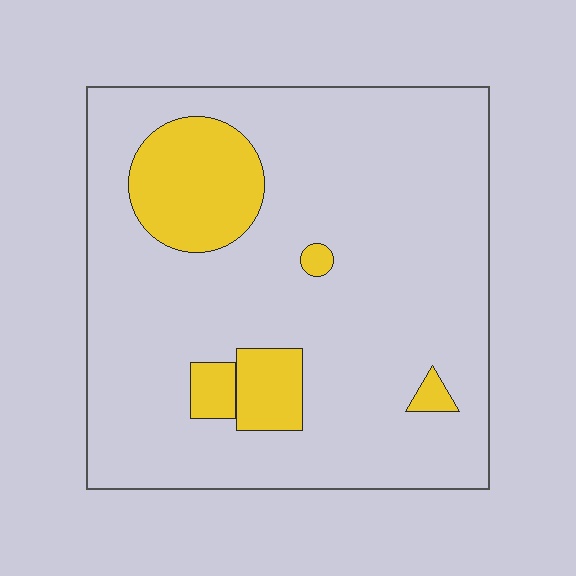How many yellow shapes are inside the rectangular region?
5.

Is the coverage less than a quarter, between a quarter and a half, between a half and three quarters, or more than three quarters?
Less than a quarter.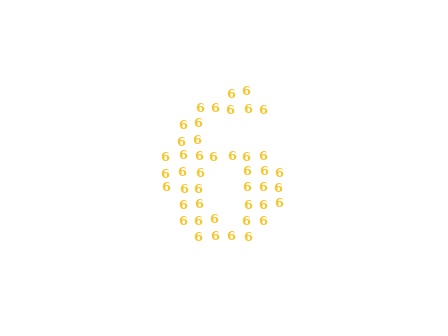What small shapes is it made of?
It is made of small digit 6's.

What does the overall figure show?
The overall figure shows the digit 6.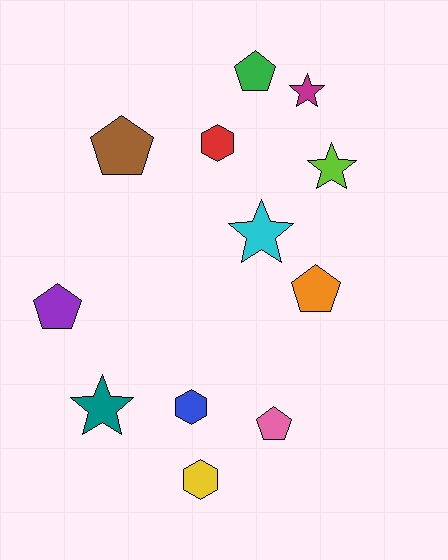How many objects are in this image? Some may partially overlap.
There are 12 objects.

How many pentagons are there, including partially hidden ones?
There are 5 pentagons.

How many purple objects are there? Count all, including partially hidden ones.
There is 1 purple object.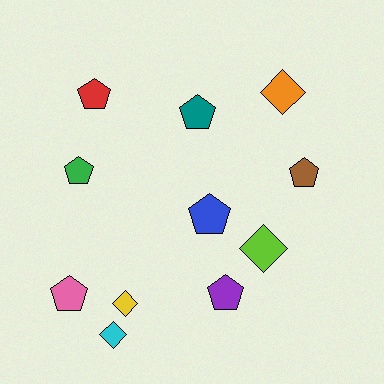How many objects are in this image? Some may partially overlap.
There are 11 objects.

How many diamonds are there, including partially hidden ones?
There are 4 diamonds.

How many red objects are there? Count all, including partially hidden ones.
There is 1 red object.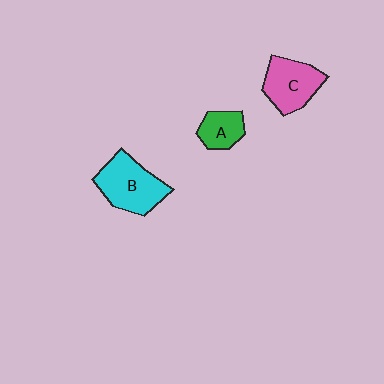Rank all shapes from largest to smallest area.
From largest to smallest: B (cyan), C (pink), A (green).